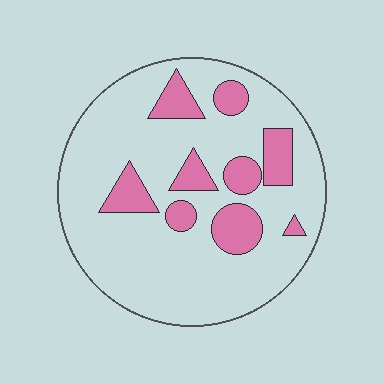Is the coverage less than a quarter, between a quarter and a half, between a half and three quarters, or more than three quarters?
Less than a quarter.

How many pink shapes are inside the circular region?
9.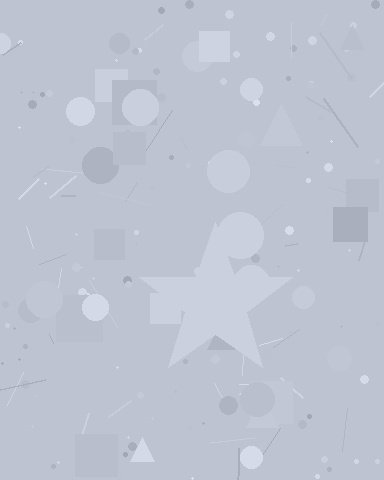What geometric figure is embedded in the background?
A star is embedded in the background.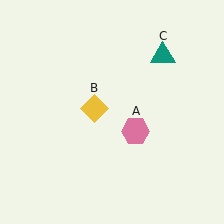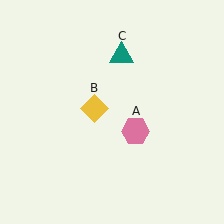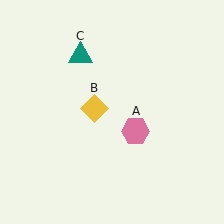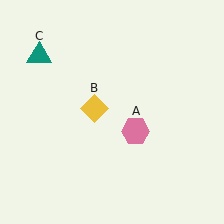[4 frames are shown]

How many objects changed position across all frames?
1 object changed position: teal triangle (object C).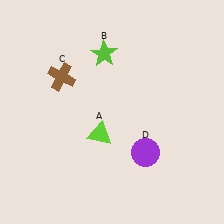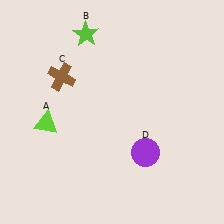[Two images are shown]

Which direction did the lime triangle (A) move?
The lime triangle (A) moved left.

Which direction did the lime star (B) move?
The lime star (B) moved up.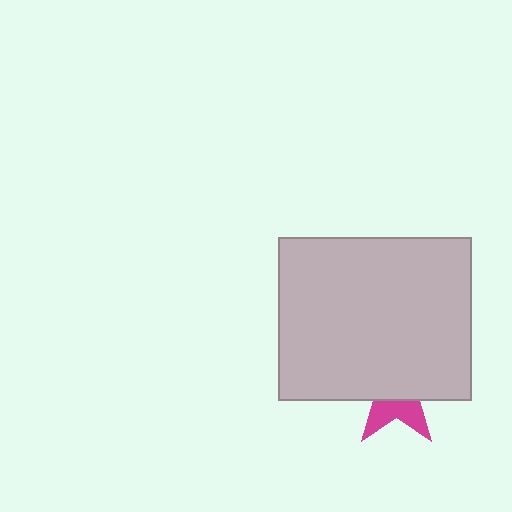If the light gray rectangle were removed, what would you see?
You would see the complete magenta star.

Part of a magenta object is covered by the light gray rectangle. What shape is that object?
It is a star.